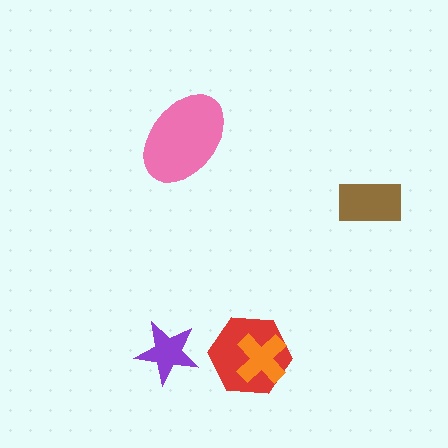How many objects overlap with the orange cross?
1 object overlaps with the orange cross.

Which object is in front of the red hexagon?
The orange cross is in front of the red hexagon.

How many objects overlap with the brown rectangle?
0 objects overlap with the brown rectangle.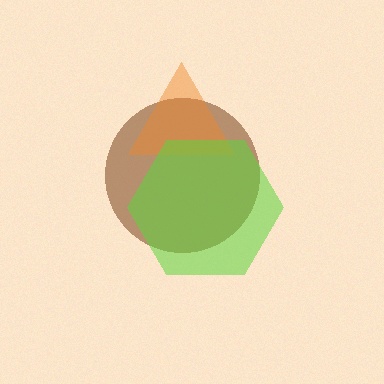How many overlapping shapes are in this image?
There are 3 overlapping shapes in the image.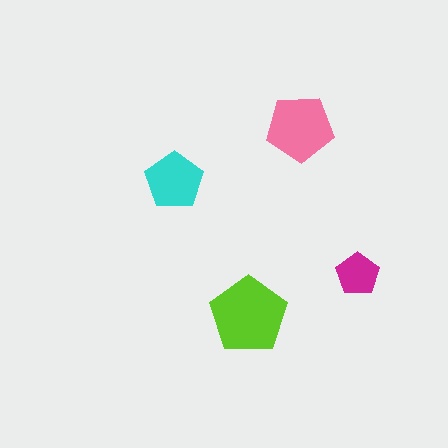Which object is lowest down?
The lime pentagon is bottommost.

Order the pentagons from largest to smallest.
the lime one, the pink one, the cyan one, the magenta one.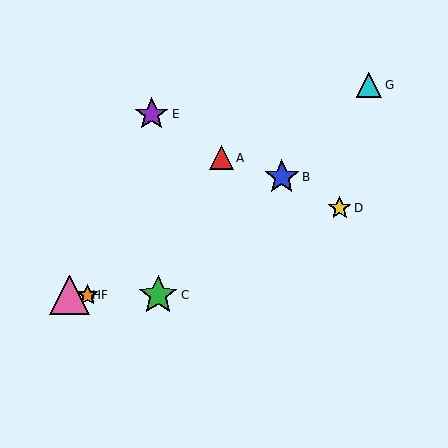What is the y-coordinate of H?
Object H is at y≈295.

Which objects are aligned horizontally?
Objects C, F, H are aligned horizontally.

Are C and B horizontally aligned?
No, C is at y≈295 and B is at y≈177.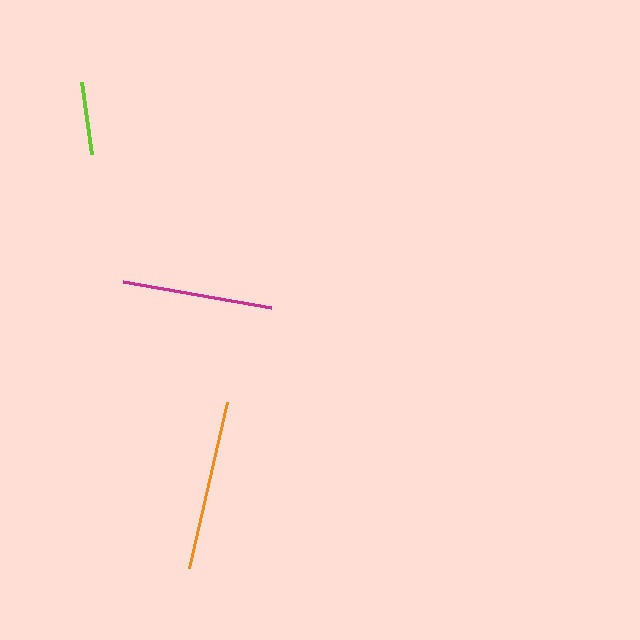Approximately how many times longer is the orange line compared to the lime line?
The orange line is approximately 2.3 times the length of the lime line.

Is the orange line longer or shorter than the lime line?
The orange line is longer than the lime line.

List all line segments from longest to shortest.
From longest to shortest: orange, magenta, lime.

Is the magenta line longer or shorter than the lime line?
The magenta line is longer than the lime line.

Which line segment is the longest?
The orange line is the longest at approximately 170 pixels.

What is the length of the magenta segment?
The magenta segment is approximately 150 pixels long.